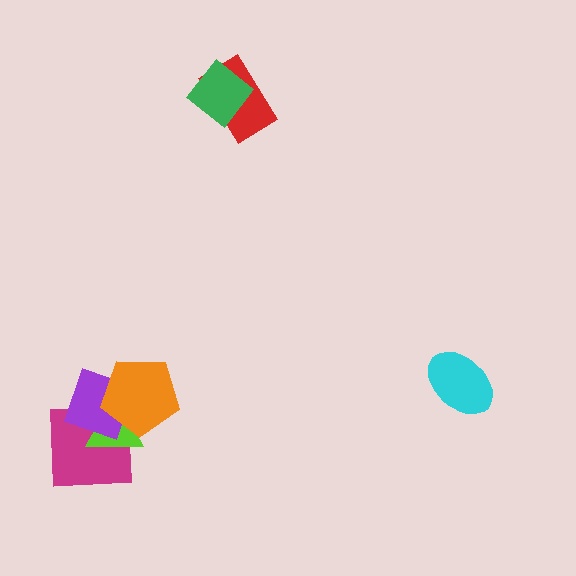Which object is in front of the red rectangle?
The green diamond is in front of the red rectangle.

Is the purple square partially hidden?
Yes, it is partially covered by another shape.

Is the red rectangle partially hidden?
Yes, it is partially covered by another shape.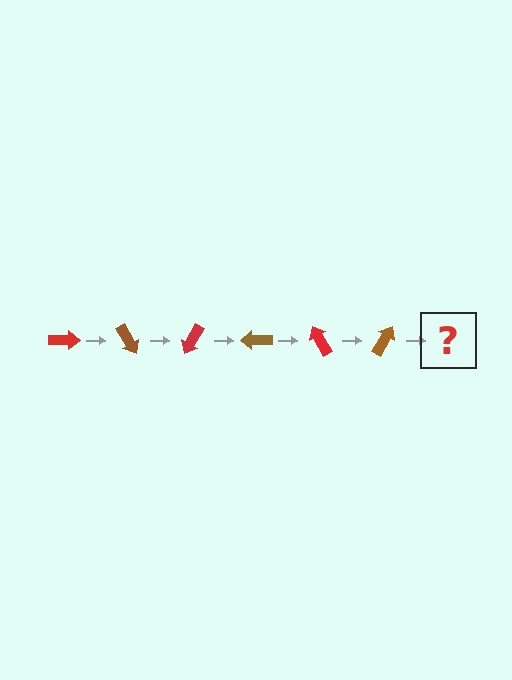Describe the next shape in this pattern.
It should be a red arrow, rotated 360 degrees from the start.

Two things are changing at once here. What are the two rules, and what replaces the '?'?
The two rules are that it rotates 60 degrees each step and the color cycles through red and brown. The '?' should be a red arrow, rotated 360 degrees from the start.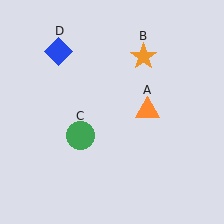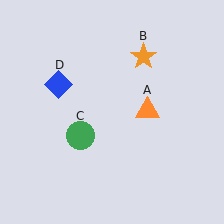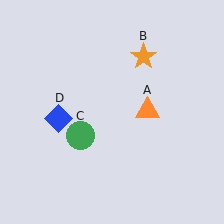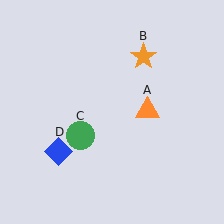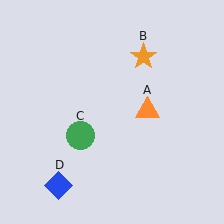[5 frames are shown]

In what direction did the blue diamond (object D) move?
The blue diamond (object D) moved down.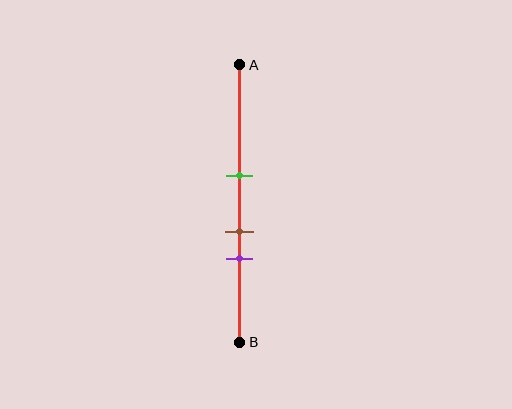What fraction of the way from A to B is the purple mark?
The purple mark is approximately 70% (0.7) of the way from A to B.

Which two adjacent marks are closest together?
The brown and purple marks are the closest adjacent pair.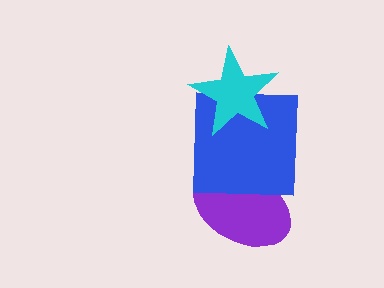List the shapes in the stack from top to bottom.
From top to bottom: the cyan star, the blue square, the purple ellipse.